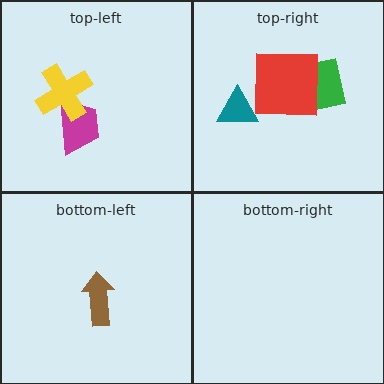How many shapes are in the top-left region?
2.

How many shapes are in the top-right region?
3.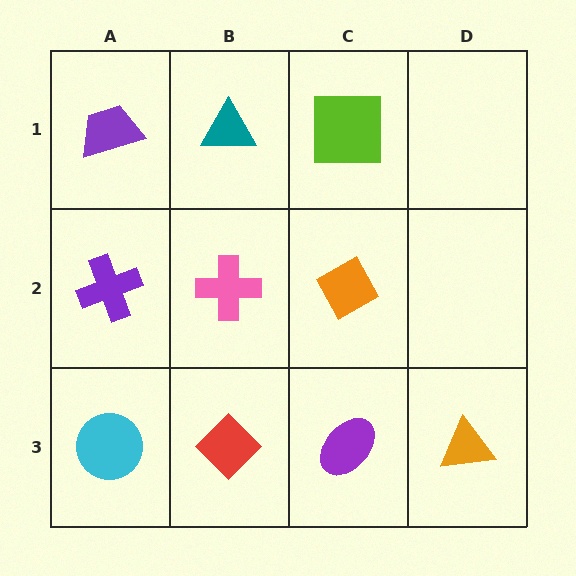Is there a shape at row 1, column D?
No, that cell is empty.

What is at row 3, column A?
A cyan circle.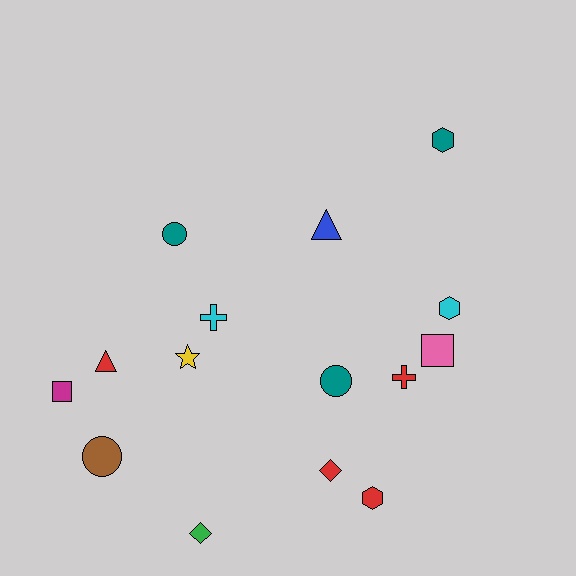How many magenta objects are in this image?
There is 1 magenta object.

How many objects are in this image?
There are 15 objects.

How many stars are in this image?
There is 1 star.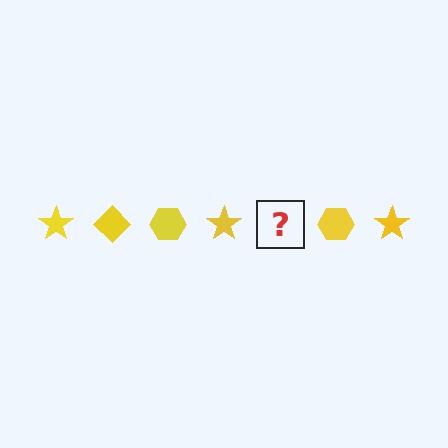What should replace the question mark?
The question mark should be replaced with a yellow diamond.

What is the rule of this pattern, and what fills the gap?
The rule is that the pattern cycles through star, diamond, hexagon shapes in yellow. The gap should be filled with a yellow diamond.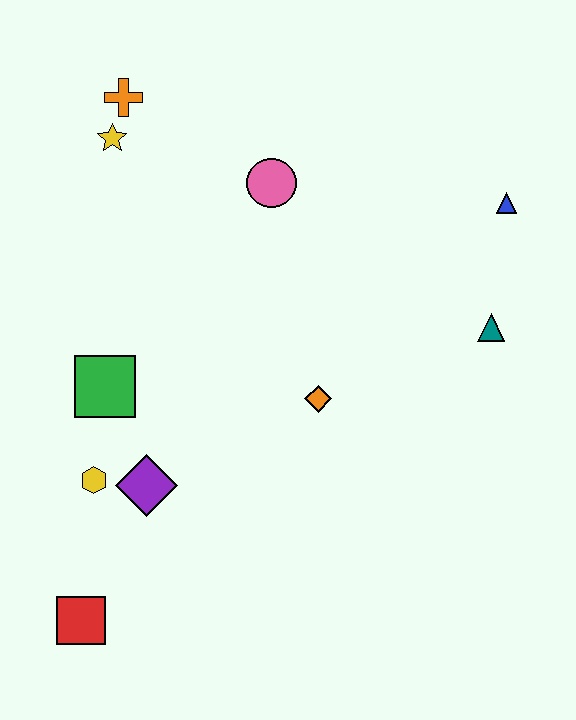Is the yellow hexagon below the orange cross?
Yes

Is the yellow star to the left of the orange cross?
Yes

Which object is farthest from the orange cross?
The red square is farthest from the orange cross.